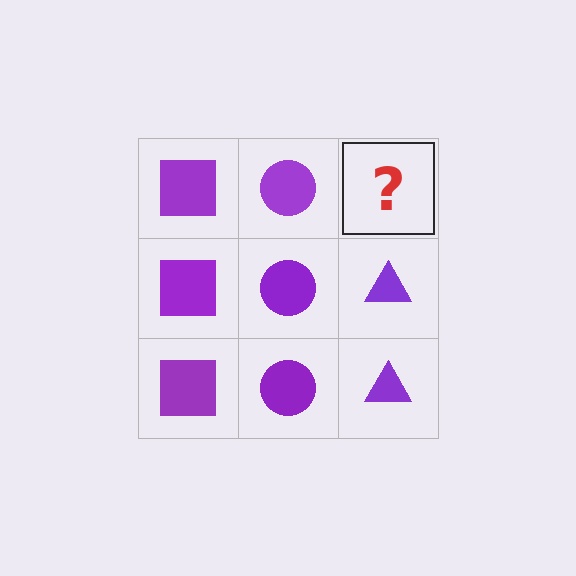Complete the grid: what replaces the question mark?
The question mark should be replaced with a purple triangle.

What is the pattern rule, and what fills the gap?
The rule is that each column has a consistent shape. The gap should be filled with a purple triangle.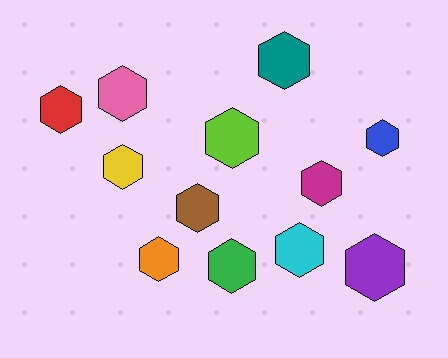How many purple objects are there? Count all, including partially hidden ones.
There is 1 purple object.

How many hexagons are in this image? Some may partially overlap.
There are 12 hexagons.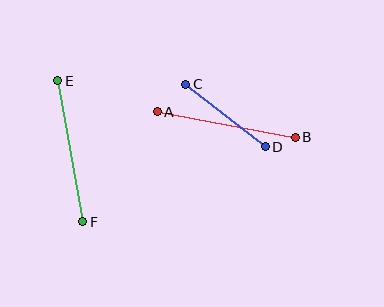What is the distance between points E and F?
The distance is approximately 143 pixels.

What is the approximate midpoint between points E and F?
The midpoint is at approximately (70, 151) pixels.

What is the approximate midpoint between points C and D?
The midpoint is at approximately (226, 116) pixels.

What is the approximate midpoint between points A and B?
The midpoint is at approximately (226, 125) pixels.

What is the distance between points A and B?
The distance is approximately 141 pixels.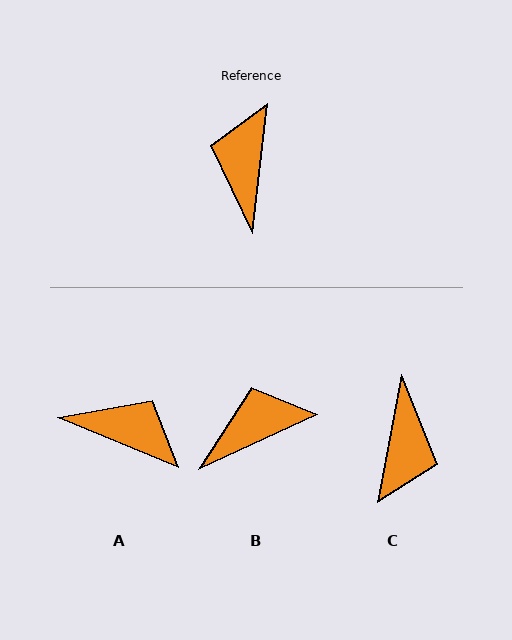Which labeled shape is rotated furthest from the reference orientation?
C, about 176 degrees away.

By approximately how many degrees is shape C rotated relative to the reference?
Approximately 176 degrees counter-clockwise.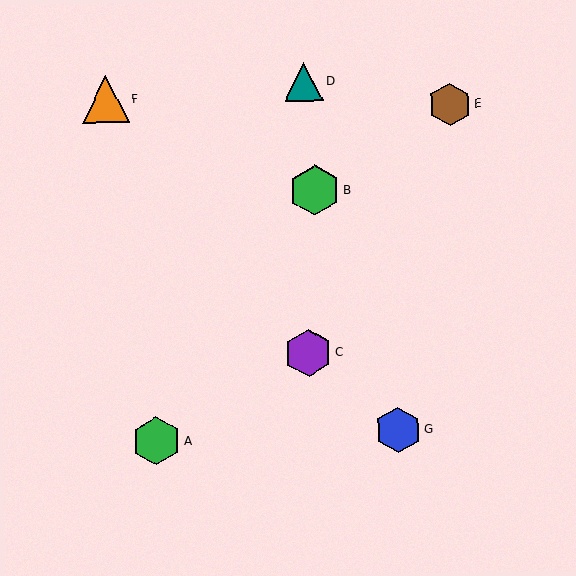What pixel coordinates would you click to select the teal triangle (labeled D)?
Click at (304, 82) to select the teal triangle D.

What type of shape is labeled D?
Shape D is a teal triangle.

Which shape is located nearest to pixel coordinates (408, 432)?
The blue hexagon (labeled G) at (398, 430) is nearest to that location.